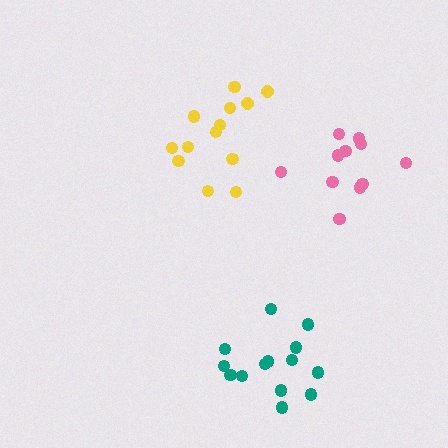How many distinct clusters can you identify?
There are 3 distinct clusters.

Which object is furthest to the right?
The pink cluster is rightmost.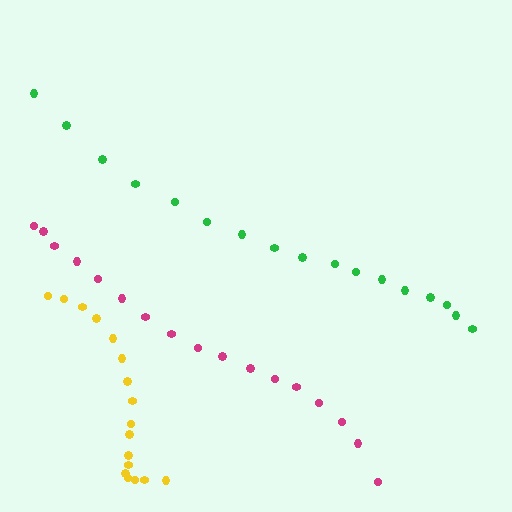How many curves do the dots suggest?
There are 3 distinct paths.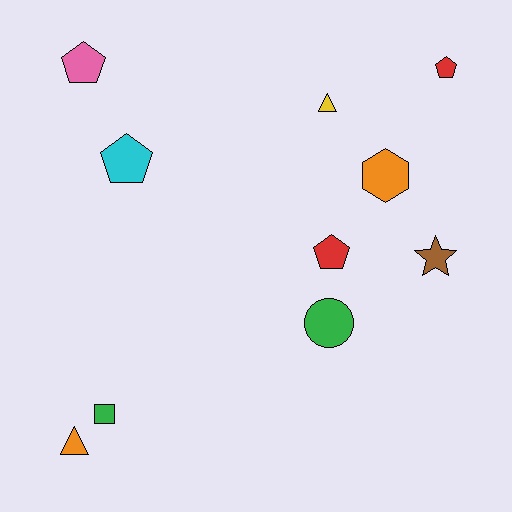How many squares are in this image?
There is 1 square.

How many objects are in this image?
There are 10 objects.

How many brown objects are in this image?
There is 1 brown object.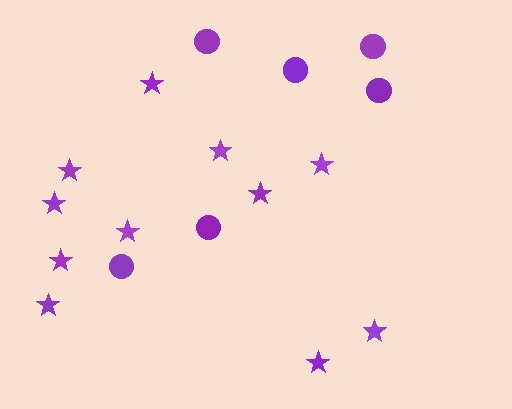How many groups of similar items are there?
There are 2 groups: one group of circles (6) and one group of stars (11).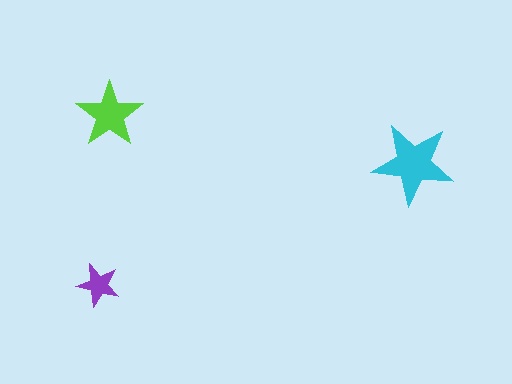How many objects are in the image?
There are 3 objects in the image.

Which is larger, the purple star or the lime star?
The lime one.